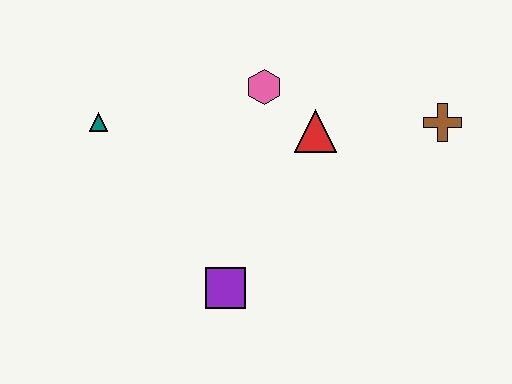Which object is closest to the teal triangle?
The pink hexagon is closest to the teal triangle.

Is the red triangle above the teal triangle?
No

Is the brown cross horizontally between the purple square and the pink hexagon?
No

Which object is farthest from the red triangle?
The teal triangle is farthest from the red triangle.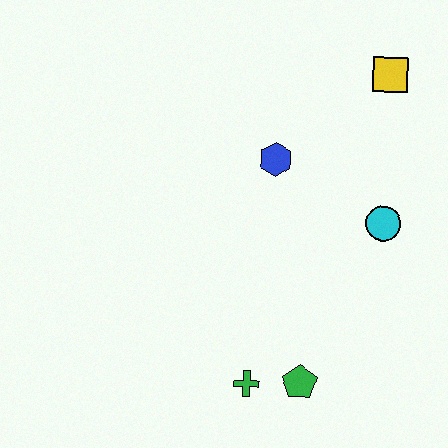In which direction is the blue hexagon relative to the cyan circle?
The blue hexagon is to the left of the cyan circle.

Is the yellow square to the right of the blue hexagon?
Yes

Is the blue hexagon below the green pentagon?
No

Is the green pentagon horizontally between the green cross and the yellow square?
Yes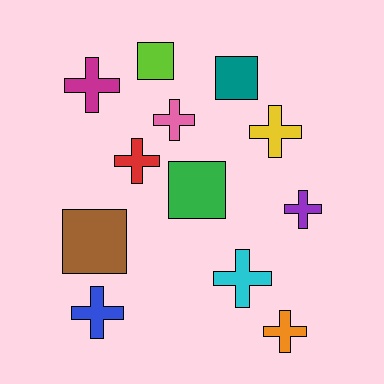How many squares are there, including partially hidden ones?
There are 4 squares.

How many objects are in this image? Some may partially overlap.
There are 12 objects.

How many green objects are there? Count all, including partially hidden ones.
There is 1 green object.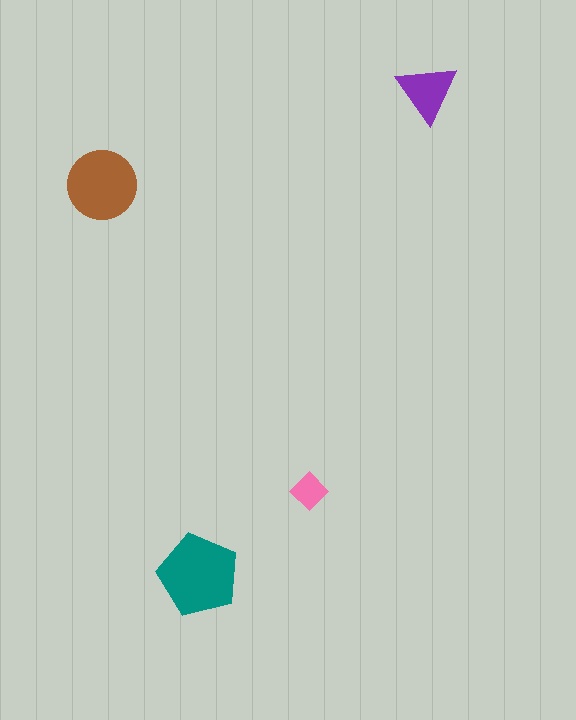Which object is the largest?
The teal pentagon.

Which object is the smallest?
The pink diamond.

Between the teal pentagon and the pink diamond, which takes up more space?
The teal pentagon.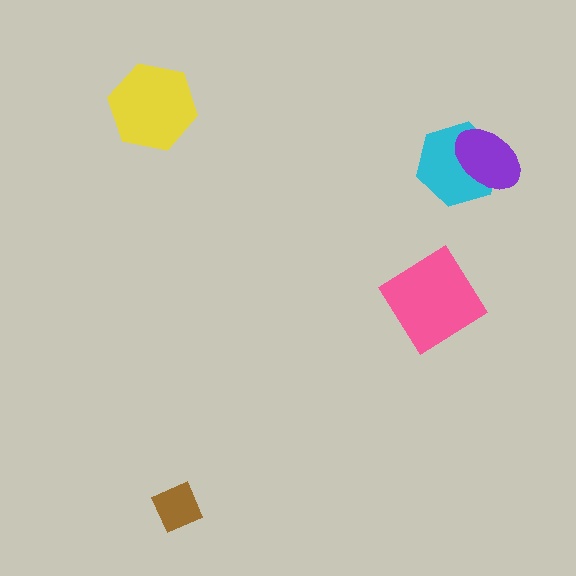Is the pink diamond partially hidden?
No, no other shape covers it.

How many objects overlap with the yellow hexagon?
0 objects overlap with the yellow hexagon.